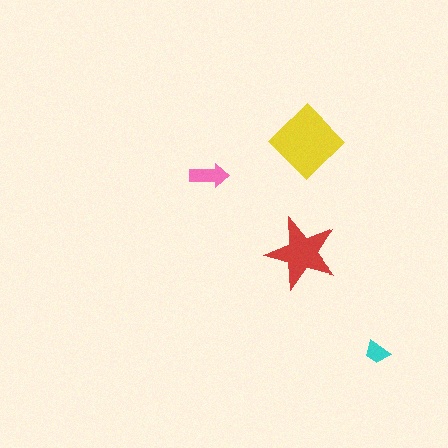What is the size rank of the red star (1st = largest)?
2nd.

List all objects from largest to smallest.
The yellow diamond, the red star, the pink arrow, the cyan trapezoid.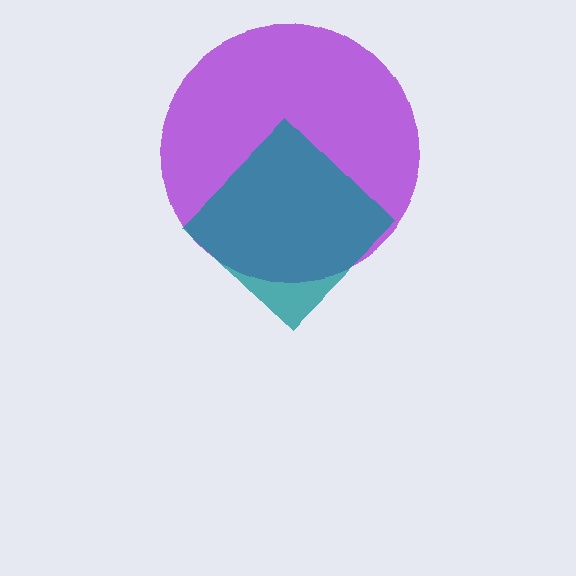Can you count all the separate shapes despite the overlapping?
Yes, there are 2 separate shapes.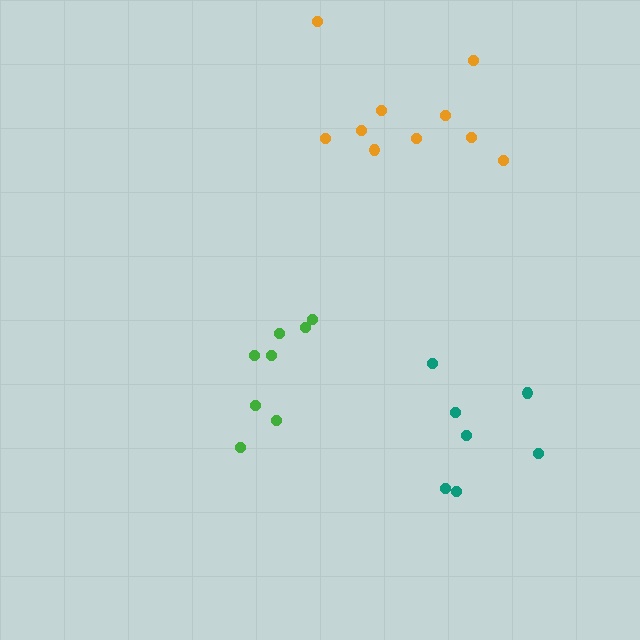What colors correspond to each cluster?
The clusters are colored: green, orange, teal.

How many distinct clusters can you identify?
There are 3 distinct clusters.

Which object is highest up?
The orange cluster is topmost.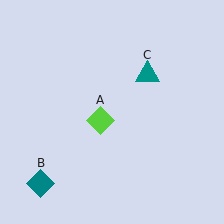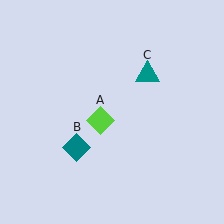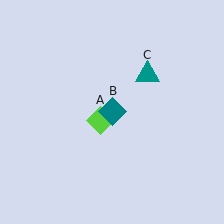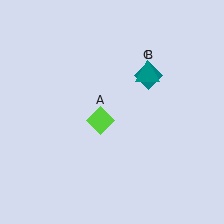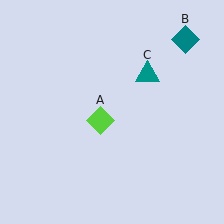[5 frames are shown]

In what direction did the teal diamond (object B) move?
The teal diamond (object B) moved up and to the right.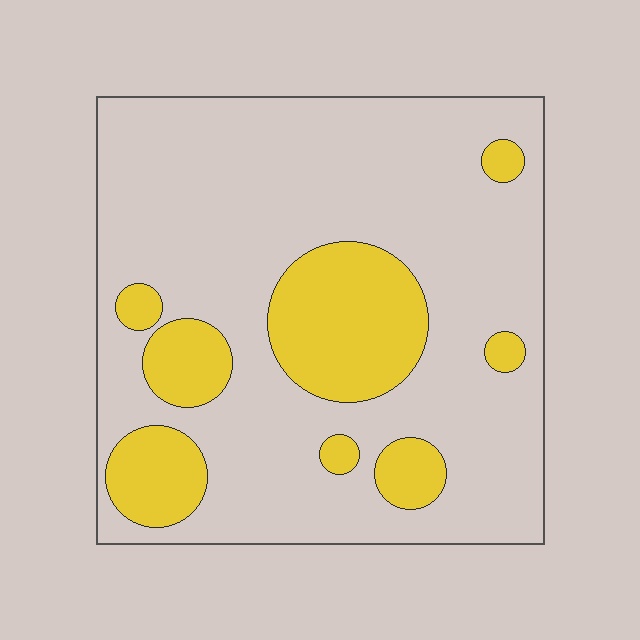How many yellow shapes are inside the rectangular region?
8.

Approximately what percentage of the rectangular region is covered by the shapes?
Approximately 25%.